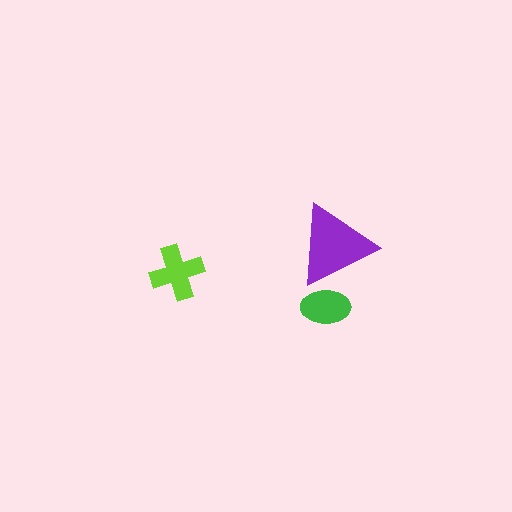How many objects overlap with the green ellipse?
1 object overlaps with the green ellipse.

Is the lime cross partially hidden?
No, no other shape covers it.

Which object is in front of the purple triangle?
The green ellipse is in front of the purple triangle.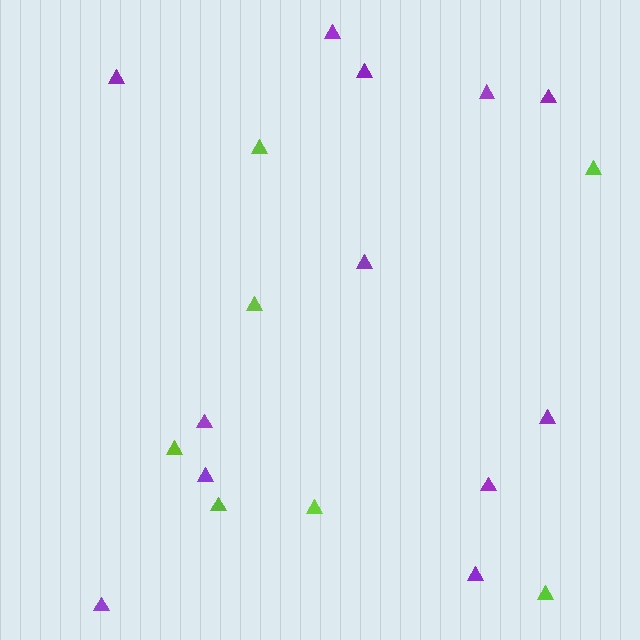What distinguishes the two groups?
There are 2 groups: one group of purple triangles (12) and one group of lime triangles (7).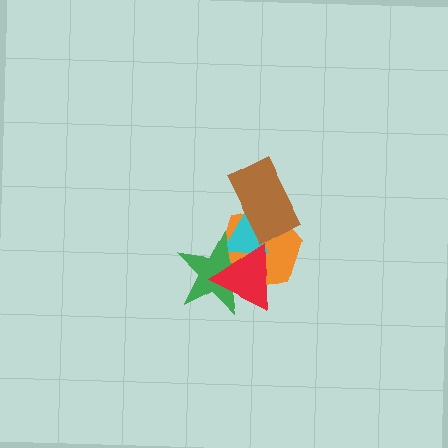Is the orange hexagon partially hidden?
Yes, it is partially covered by another shape.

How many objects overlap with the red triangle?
3 objects overlap with the red triangle.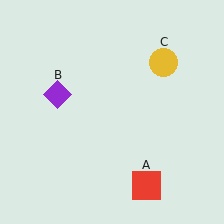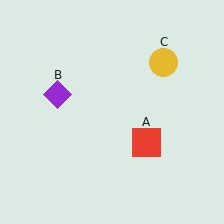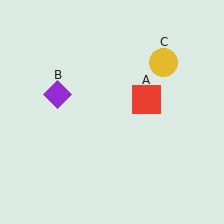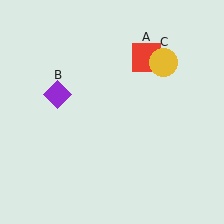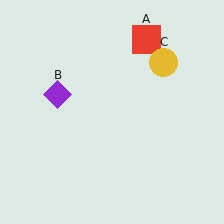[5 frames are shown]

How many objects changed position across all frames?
1 object changed position: red square (object A).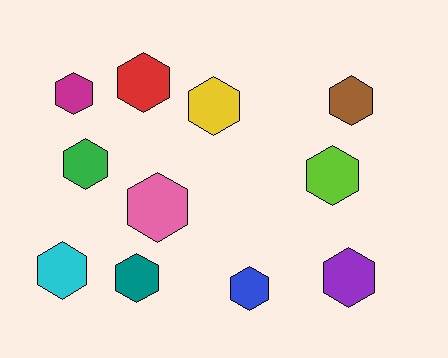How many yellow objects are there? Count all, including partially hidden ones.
There is 1 yellow object.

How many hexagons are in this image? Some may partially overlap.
There are 11 hexagons.